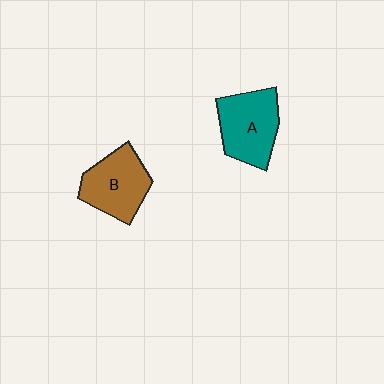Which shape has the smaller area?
Shape B (brown).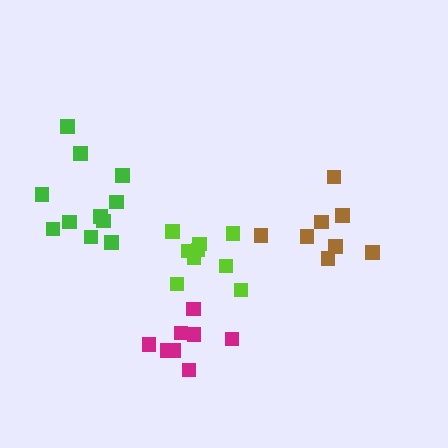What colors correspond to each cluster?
The clusters are colored: lime, green, brown, magenta.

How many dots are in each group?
Group 1: 9 dots, Group 2: 11 dots, Group 3: 8 dots, Group 4: 8 dots (36 total).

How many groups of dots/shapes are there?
There are 4 groups.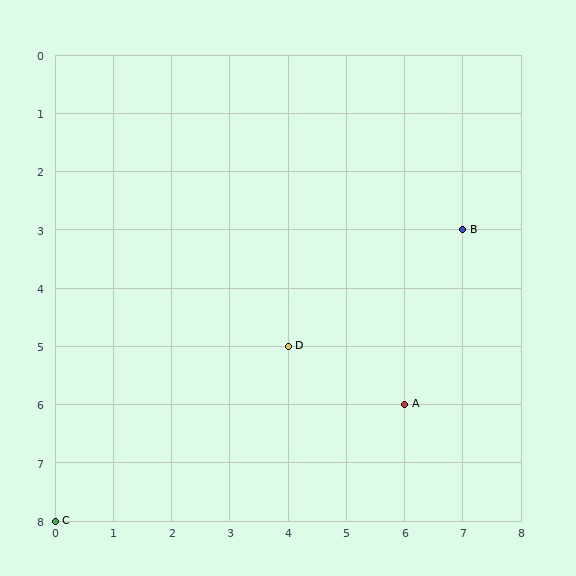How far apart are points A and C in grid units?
Points A and C are 6 columns and 2 rows apart (about 6.3 grid units diagonally).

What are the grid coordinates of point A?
Point A is at grid coordinates (6, 6).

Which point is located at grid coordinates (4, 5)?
Point D is at (4, 5).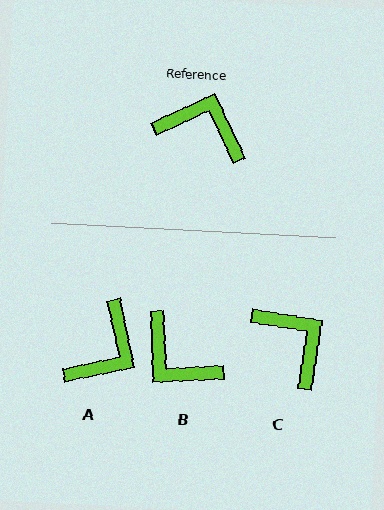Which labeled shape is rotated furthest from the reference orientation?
B, about 158 degrees away.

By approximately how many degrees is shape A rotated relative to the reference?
Approximately 103 degrees clockwise.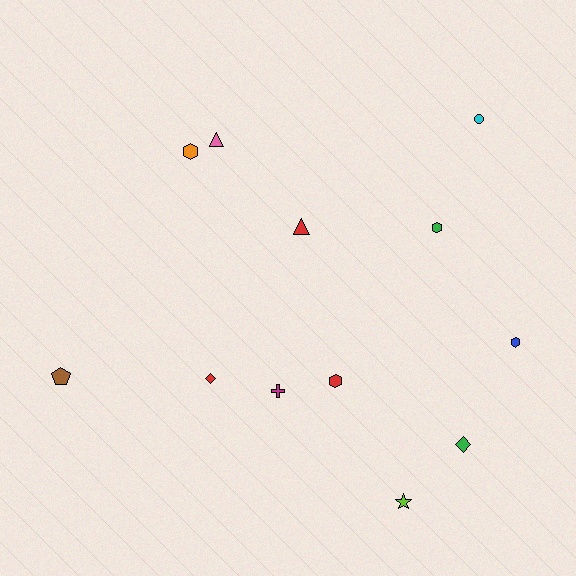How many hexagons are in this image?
There are 4 hexagons.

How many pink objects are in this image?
There is 1 pink object.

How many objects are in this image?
There are 12 objects.